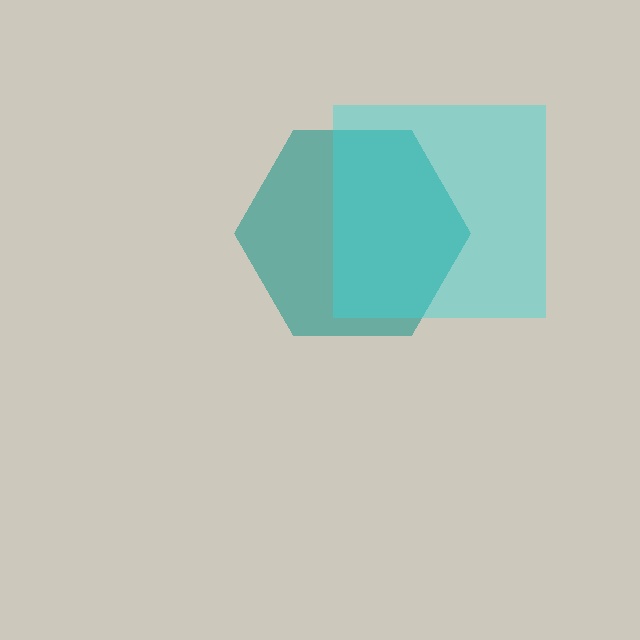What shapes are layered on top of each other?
The layered shapes are: a teal hexagon, a cyan square.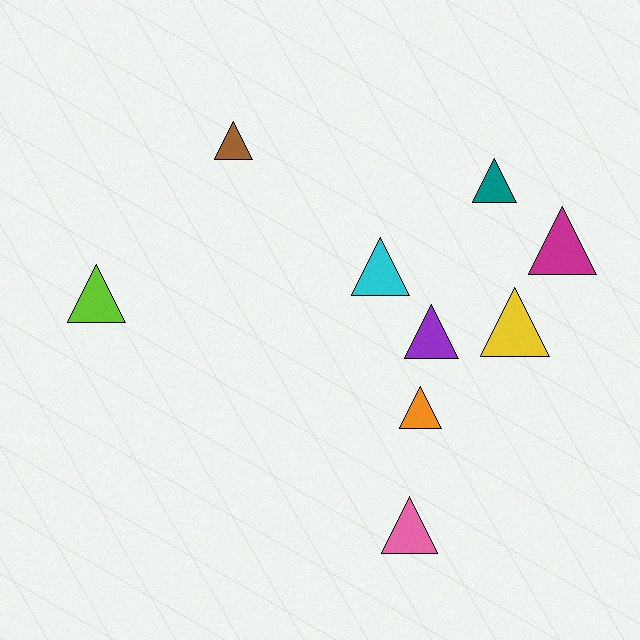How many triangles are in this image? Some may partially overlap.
There are 9 triangles.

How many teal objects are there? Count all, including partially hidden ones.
There is 1 teal object.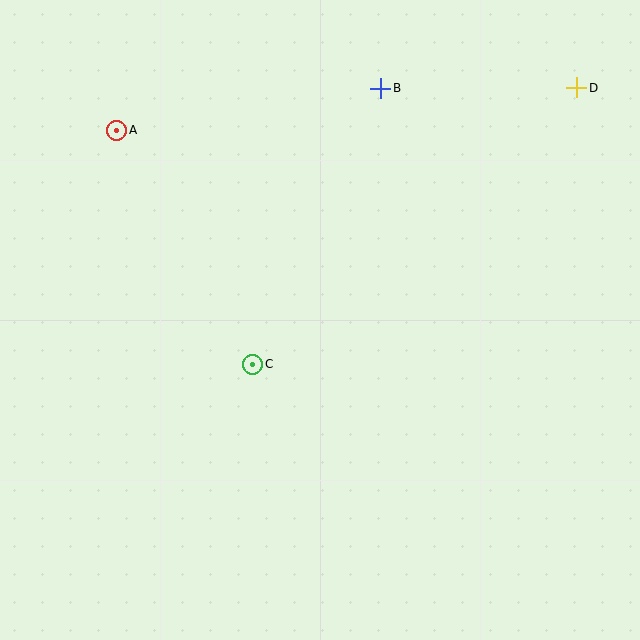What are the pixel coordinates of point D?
Point D is at (577, 88).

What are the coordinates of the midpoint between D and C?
The midpoint between D and C is at (415, 226).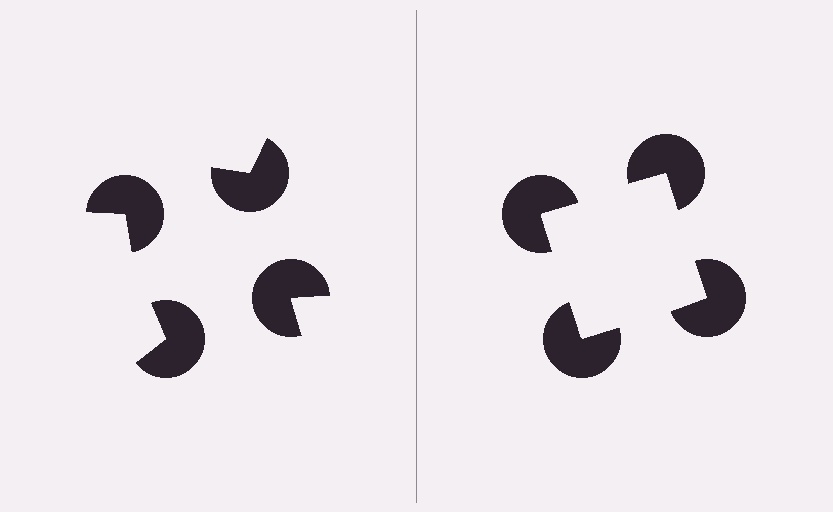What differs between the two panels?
The pac-man discs are positioned identically on both sides; only the wedge orientations differ. On the right they align to a square; on the left they are misaligned.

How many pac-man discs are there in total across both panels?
8 — 4 on each side.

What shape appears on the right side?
An illusory square.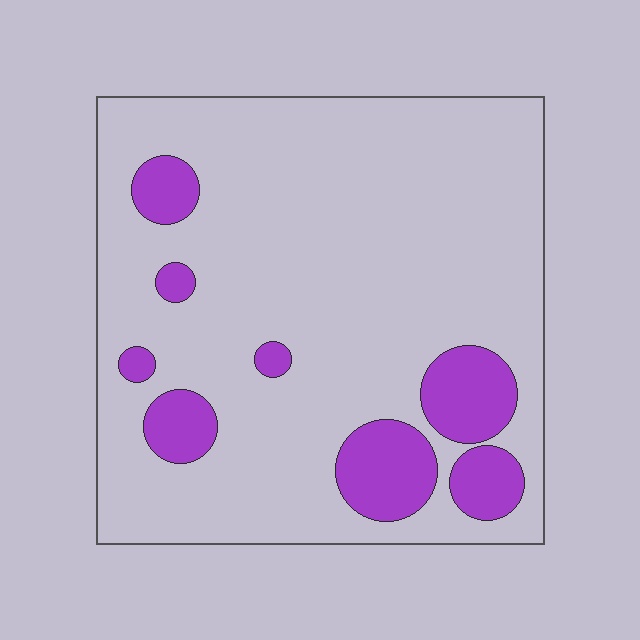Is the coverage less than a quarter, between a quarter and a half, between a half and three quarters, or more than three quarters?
Less than a quarter.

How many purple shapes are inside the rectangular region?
8.